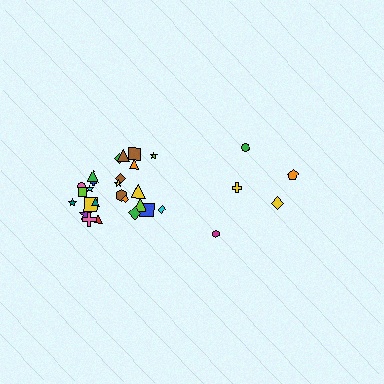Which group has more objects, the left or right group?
The left group.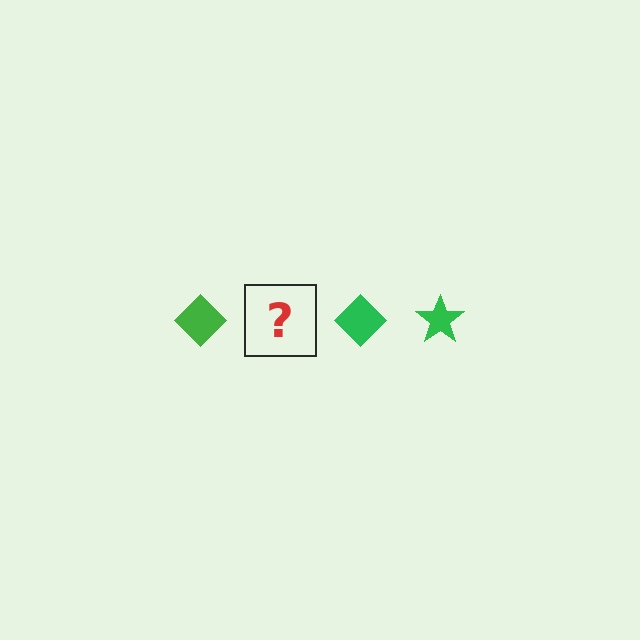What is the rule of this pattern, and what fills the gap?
The rule is that the pattern cycles through diamond, star shapes in green. The gap should be filled with a green star.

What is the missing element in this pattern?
The missing element is a green star.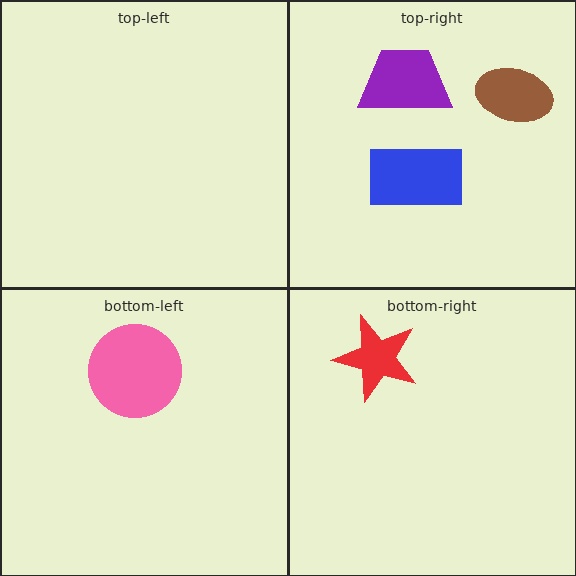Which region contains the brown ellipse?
The top-right region.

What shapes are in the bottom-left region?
The pink circle.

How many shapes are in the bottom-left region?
1.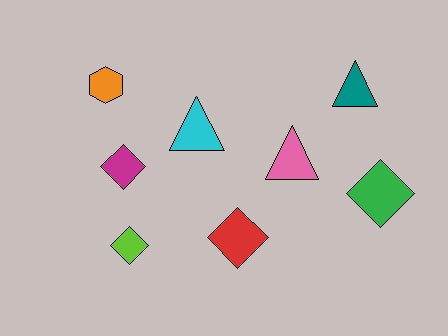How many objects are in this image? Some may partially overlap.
There are 8 objects.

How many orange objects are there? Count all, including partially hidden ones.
There is 1 orange object.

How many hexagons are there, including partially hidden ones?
There is 1 hexagon.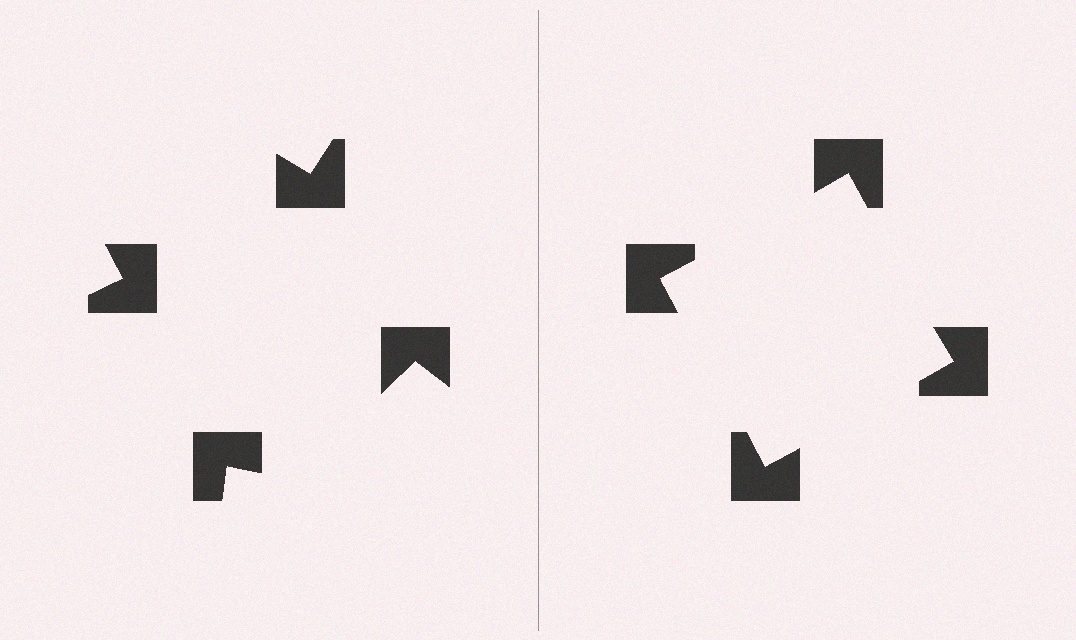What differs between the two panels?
The notched squares are positioned identically on both sides; only the wedge orientations differ. On the right they align to a square; on the left they are misaligned.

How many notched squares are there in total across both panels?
8 — 4 on each side.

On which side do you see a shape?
An illusory square appears on the right side. On the left side the wedge cuts are rotated, so no coherent shape forms.